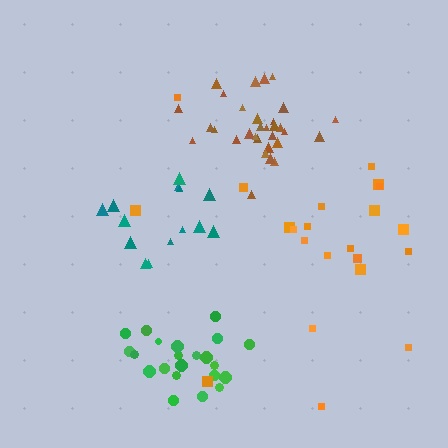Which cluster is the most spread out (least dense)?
Orange.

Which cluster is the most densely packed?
Brown.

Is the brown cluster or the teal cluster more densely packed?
Brown.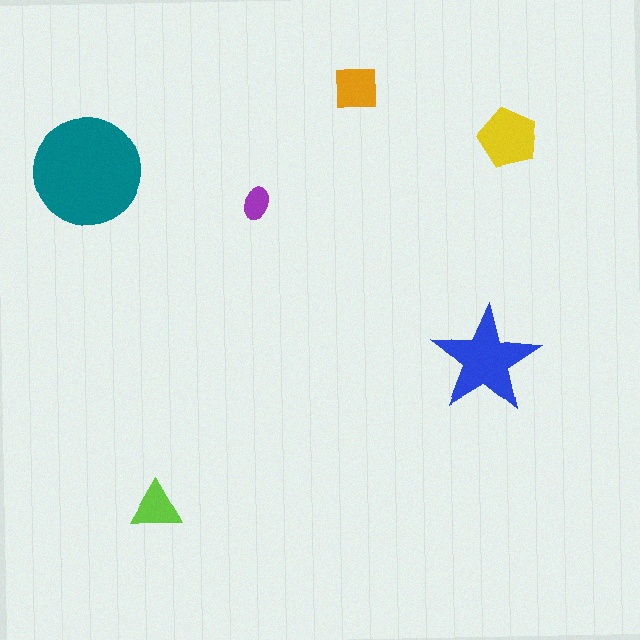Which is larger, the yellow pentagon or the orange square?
The yellow pentagon.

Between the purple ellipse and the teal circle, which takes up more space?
The teal circle.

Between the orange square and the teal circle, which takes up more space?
The teal circle.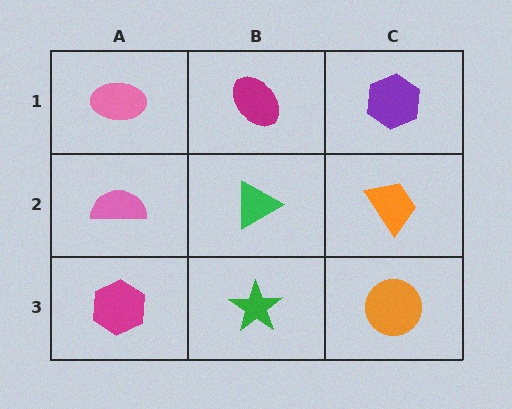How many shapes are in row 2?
3 shapes.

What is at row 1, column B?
A magenta ellipse.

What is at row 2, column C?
An orange trapezoid.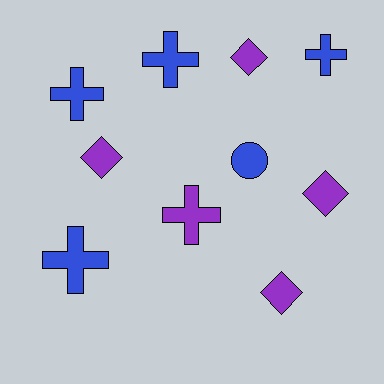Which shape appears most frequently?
Cross, with 5 objects.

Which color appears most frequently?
Blue, with 5 objects.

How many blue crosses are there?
There are 4 blue crosses.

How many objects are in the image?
There are 10 objects.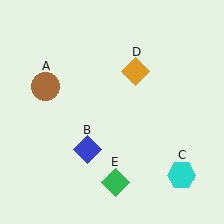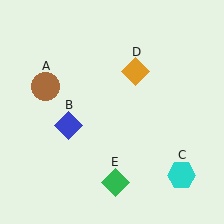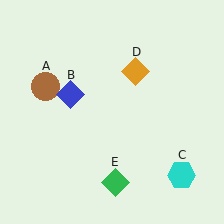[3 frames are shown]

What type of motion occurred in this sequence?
The blue diamond (object B) rotated clockwise around the center of the scene.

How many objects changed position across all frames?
1 object changed position: blue diamond (object B).